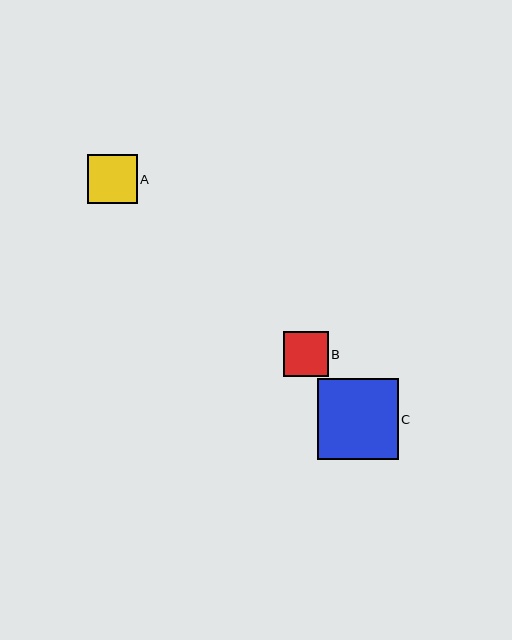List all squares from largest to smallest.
From largest to smallest: C, A, B.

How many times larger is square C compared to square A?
Square C is approximately 1.6 times the size of square A.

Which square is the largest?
Square C is the largest with a size of approximately 81 pixels.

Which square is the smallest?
Square B is the smallest with a size of approximately 45 pixels.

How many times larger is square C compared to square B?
Square C is approximately 1.8 times the size of square B.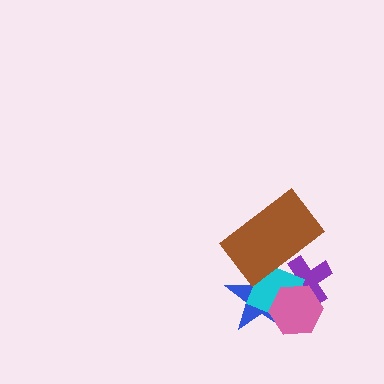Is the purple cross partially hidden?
Yes, it is partially covered by another shape.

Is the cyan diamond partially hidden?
Yes, it is partially covered by another shape.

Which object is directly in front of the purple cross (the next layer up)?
The cyan diamond is directly in front of the purple cross.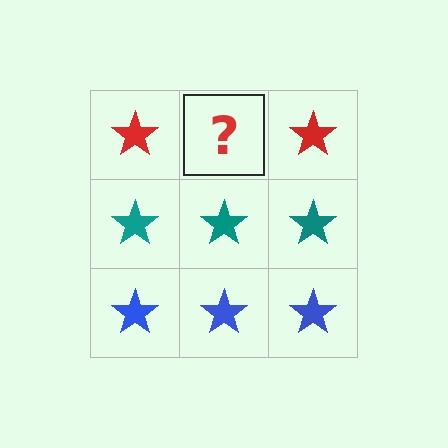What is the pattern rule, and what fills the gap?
The rule is that each row has a consistent color. The gap should be filled with a red star.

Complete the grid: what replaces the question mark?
The question mark should be replaced with a red star.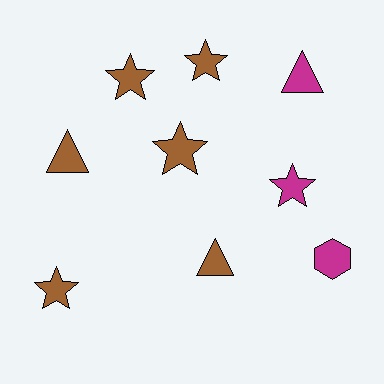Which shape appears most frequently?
Star, with 5 objects.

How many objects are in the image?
There are 9 objects.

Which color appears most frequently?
Brown, with 6 objects.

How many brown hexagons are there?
There are no brown hexagons.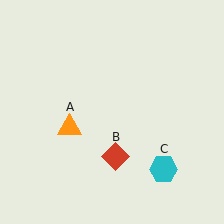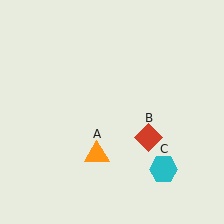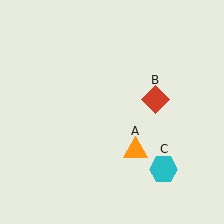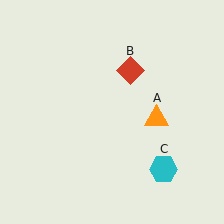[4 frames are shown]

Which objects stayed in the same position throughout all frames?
Cyan hexagon (object C) remained stationary.